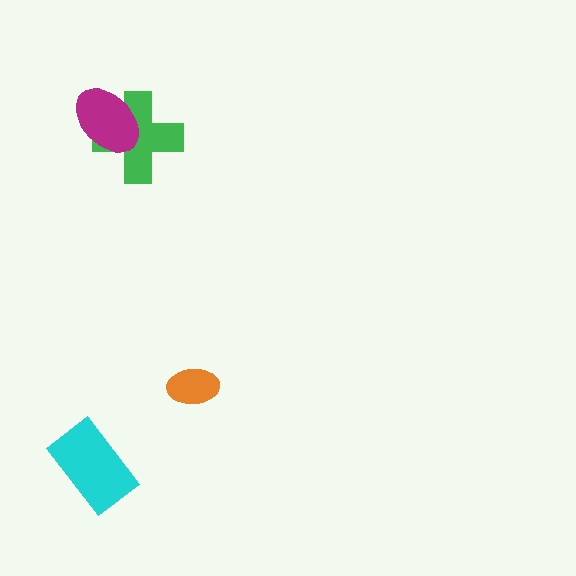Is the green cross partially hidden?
Yes, it is partially covered by another shape.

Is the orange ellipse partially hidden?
No, no other shape covers it.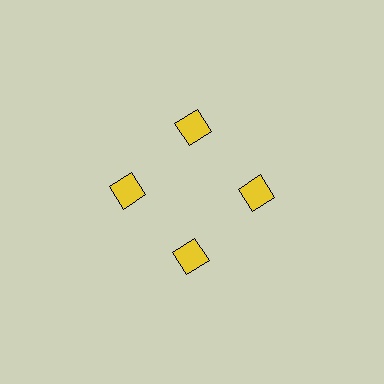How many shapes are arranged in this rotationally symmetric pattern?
There are 4 shapes, arranged in 4 groups of 1.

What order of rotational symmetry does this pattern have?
This pattern has 4-fold rotational symmetry.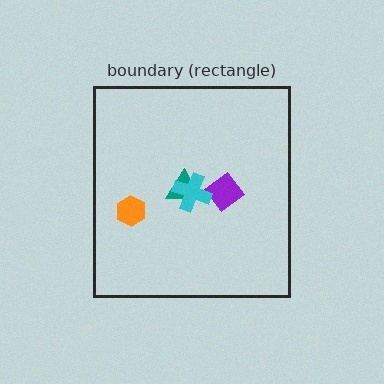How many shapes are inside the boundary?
4 inside, 0 outside.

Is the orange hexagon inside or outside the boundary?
Inside.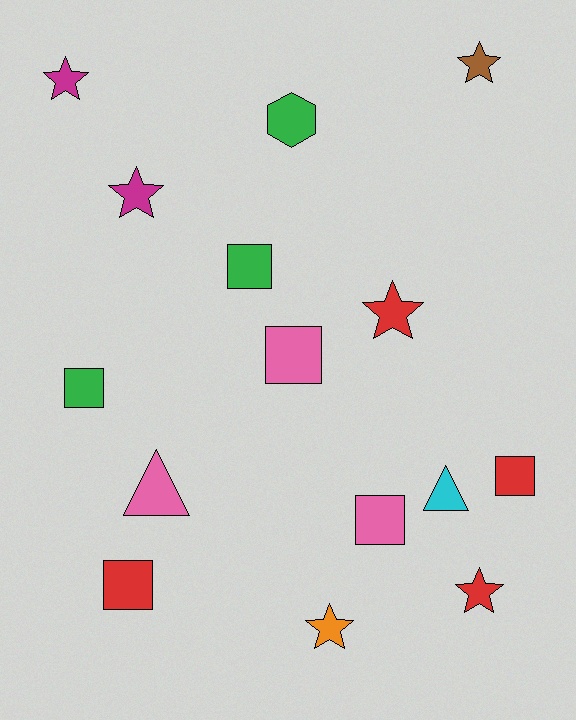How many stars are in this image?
There are 6 stars.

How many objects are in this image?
There are 15 objects.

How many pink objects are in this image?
There are 3 pink objects.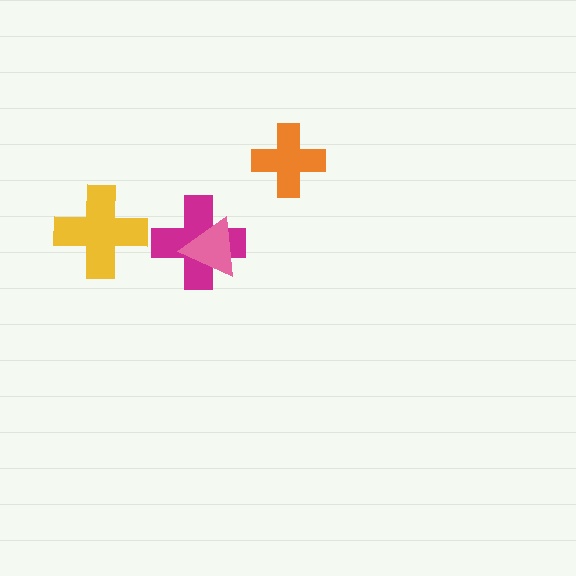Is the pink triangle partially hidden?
No, no other shape covers it.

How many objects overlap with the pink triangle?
1 object overlaps with the pink triangle.